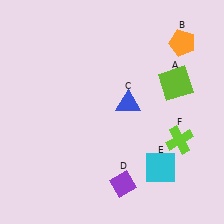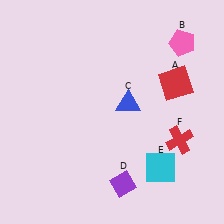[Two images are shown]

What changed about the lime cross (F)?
In Image 1, F is lime. In Image 2, it changed to red.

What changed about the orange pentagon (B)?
In Image 1, B is orange. In Image 2, it changed to pink.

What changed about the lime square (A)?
In Image 1, A is lime. In Image 2, it changed to red.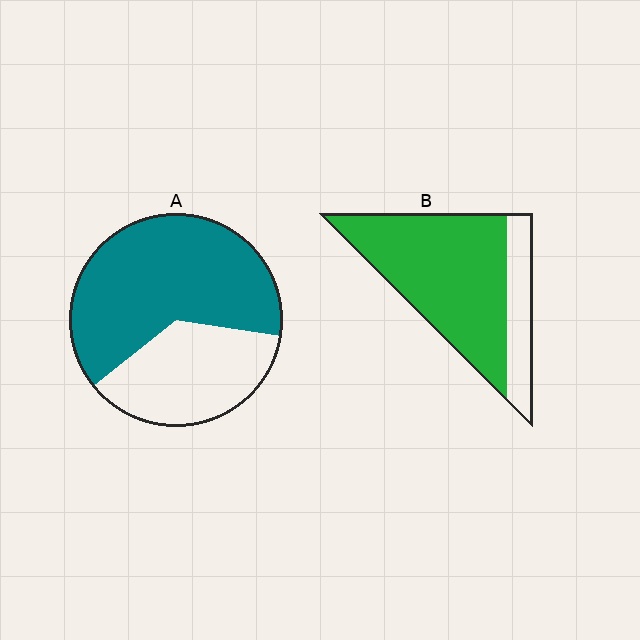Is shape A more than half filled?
Yes.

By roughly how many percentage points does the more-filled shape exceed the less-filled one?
By roughly 15 percentage points (B over A).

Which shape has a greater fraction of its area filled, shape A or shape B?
Shape B.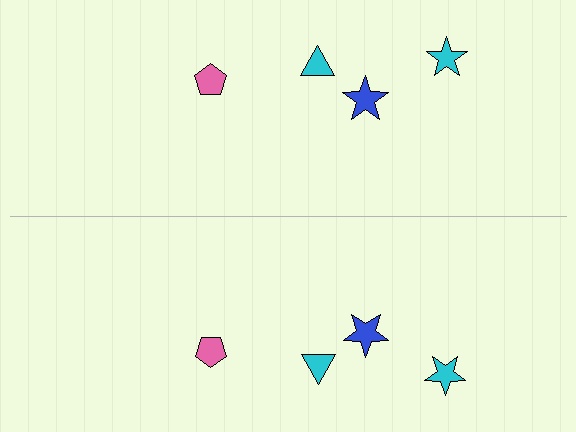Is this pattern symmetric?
Yes, this pattern has bilateral (reflection) symmetry.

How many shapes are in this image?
There are 8 shapes in this image.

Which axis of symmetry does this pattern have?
The pattern has a horizontal axis of symmetry running through the center of the image.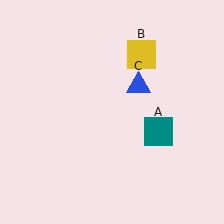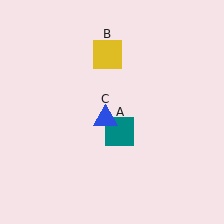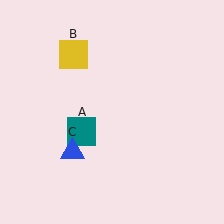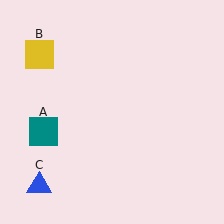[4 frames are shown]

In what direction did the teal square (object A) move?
The teal square (object A) moved left.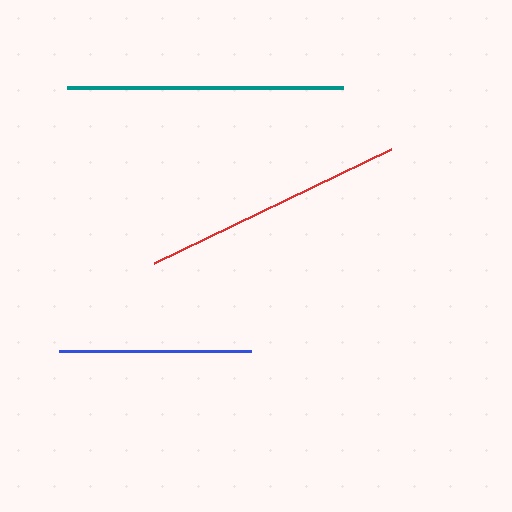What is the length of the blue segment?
The blue segment is approximately 192 pixels long.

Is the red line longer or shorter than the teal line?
The teal line is longer than the red line.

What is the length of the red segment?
The red segment is approximately 263 pixels long.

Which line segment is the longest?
The teal line is the longest at approximately 276 pixels.